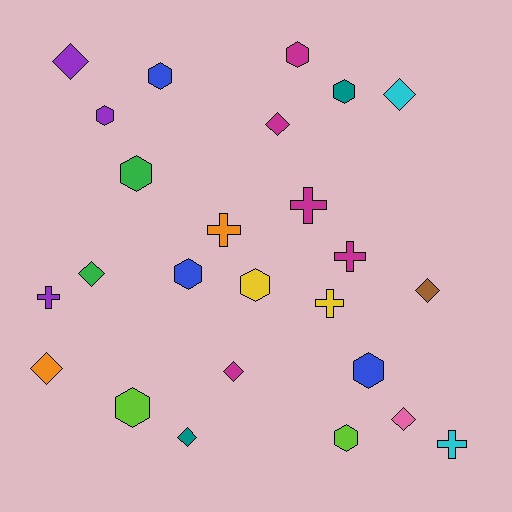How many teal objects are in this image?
There are 2 teal objects.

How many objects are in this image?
There are 25 objects.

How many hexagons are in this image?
There are 10 hexagons.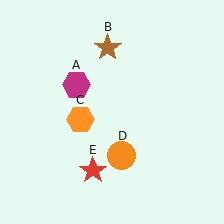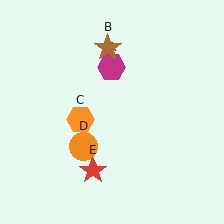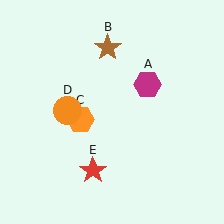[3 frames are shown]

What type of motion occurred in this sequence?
The magenta hexagon (object A), orange circle (object D) rotated clockwise around the center of the scene.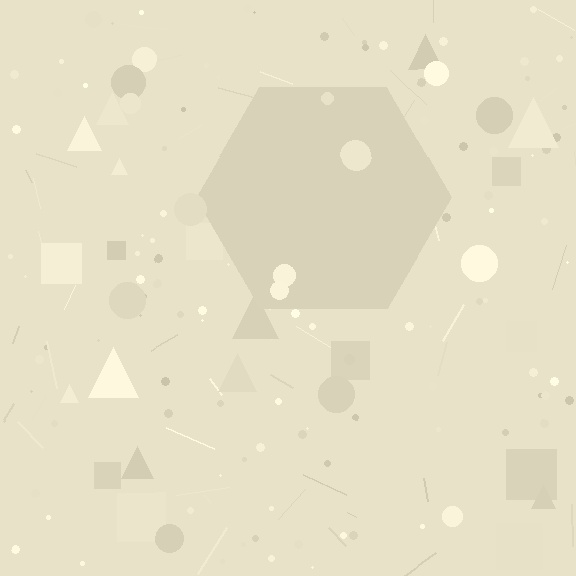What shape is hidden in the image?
A hexagon is hidden in the image.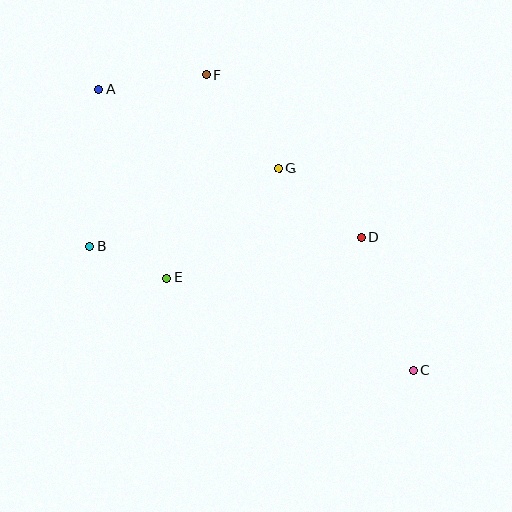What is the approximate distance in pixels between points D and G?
The distance between D and G is approximately 108 pixels.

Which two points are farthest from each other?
Points A and C are farthest from each other.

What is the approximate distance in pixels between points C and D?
The distance between C and D is approximately 142 pixels.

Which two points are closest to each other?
Points B and E are closest to each other.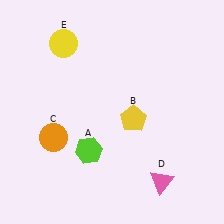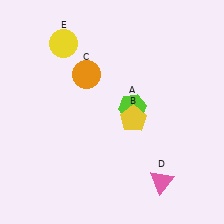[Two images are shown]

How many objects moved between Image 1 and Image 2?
2 objects moved between the two images.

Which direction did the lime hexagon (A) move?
The lime hexagon (A) moved right.